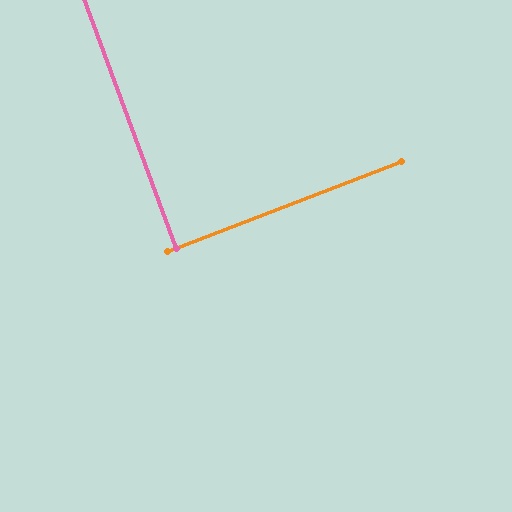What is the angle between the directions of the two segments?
Approximately 89 degrees.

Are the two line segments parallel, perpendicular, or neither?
Perpendicular — they meet at approximately 89°.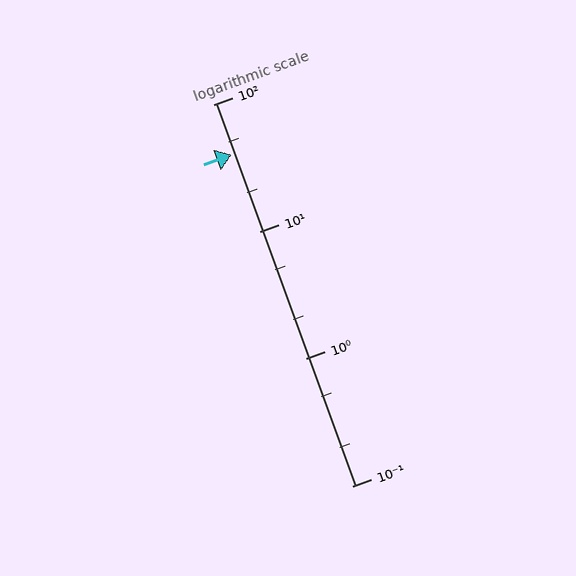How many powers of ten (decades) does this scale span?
The scale spans 3 decades, from 0.1 to 100.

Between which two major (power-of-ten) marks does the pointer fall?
The pointer is between 10 and 100.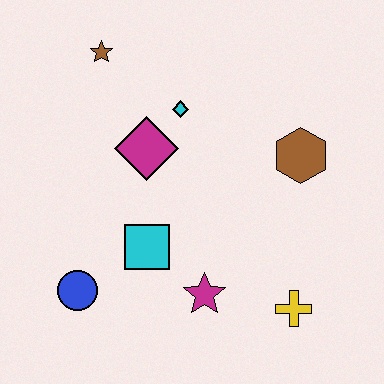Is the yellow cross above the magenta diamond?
No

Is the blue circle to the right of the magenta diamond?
No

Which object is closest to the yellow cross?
The magenta star is closest to the yellow cross.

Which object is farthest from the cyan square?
The brown star is farthest from the cyan square.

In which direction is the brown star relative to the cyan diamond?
The brown star is to the left of the cyan diamond.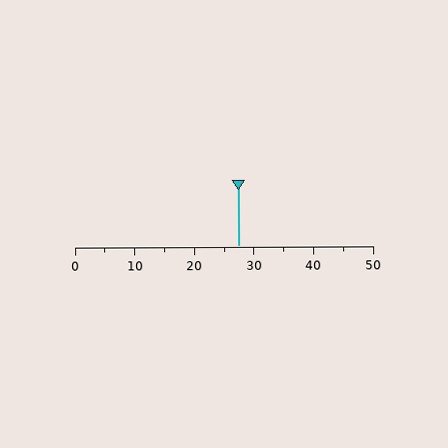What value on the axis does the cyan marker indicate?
The marker indicates approximately 27.5.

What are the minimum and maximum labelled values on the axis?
The axis runs from 0 to 50.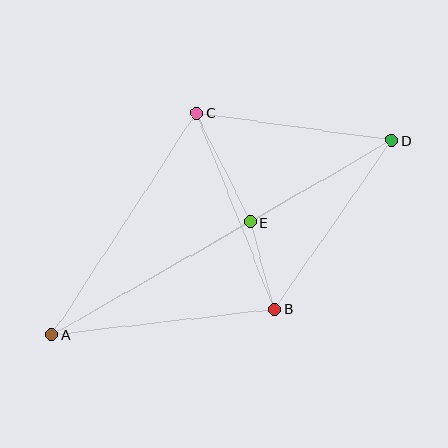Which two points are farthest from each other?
Points A and D are farthest from each other.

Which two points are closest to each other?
Points B and E are closest to each other.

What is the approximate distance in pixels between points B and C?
The distance between B and C is approximately 212 pixels.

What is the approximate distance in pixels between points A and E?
The distance between A and E is approximately 228 pixels.